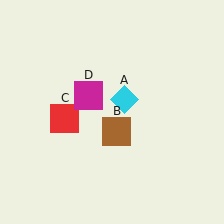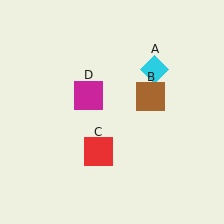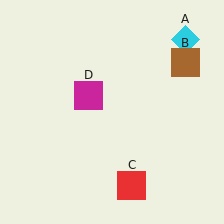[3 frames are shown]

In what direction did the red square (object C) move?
The red square (object C) moved down and to the right.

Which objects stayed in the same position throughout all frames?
Magenta square (object D) remained stationary.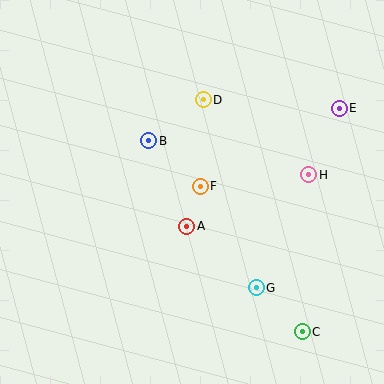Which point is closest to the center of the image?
Point F at (200, 186) is closest to the center.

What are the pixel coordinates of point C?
Point C is at (302, 332).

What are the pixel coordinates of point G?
Point G is at (256, 288).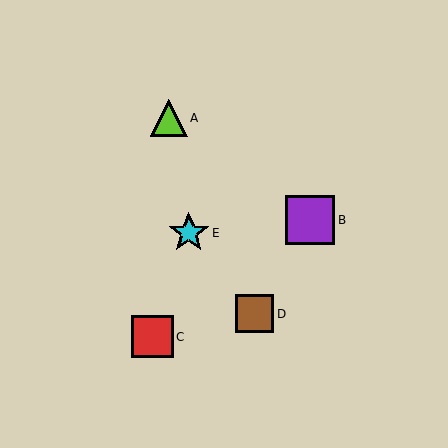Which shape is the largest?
The purple square (labeled B) is the largest.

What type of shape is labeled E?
Shape E is a cyan star.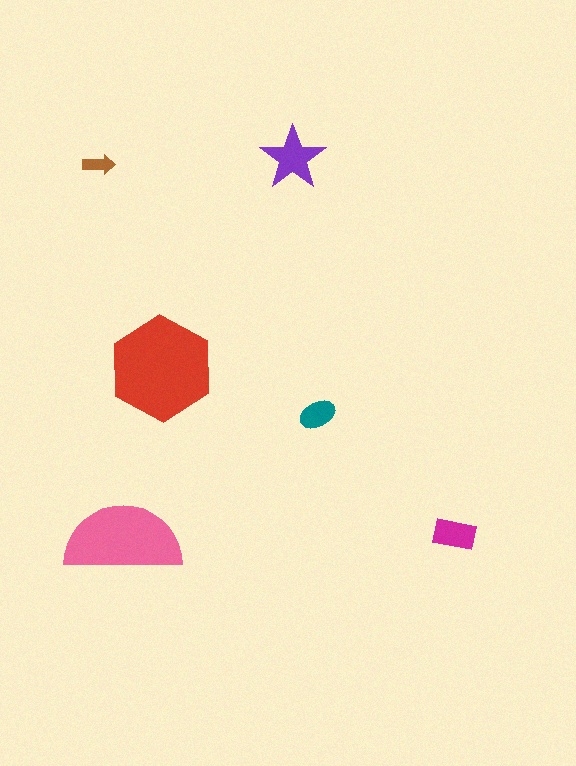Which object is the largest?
The red hexagon.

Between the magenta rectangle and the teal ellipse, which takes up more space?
The magenta rectangle.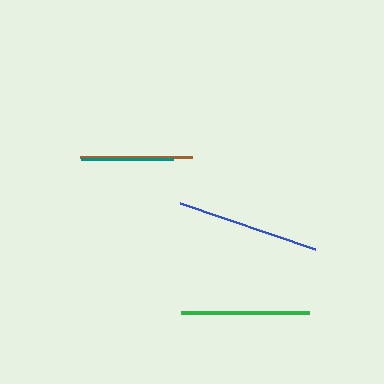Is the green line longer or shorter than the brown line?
The green line is longer than the brown line.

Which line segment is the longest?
The blue line is the longest at approximately 142 pixels.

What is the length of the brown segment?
The brown segment is approximately 111 pixels long.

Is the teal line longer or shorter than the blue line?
The blue line is longer than the teal line.